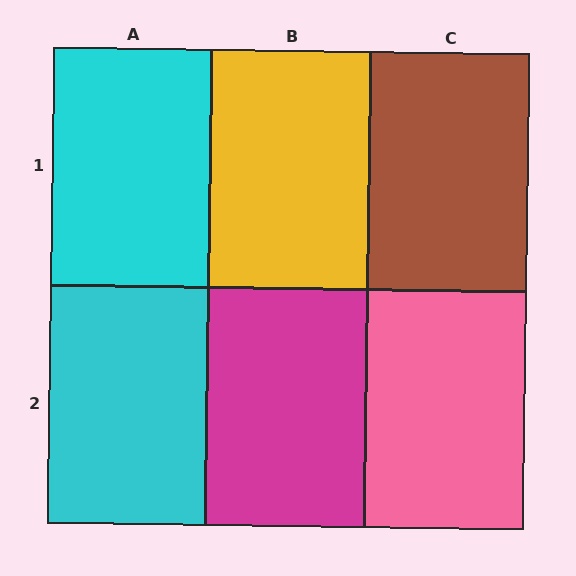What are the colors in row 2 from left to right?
Cyan, magenta, pink.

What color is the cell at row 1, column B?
Yellow.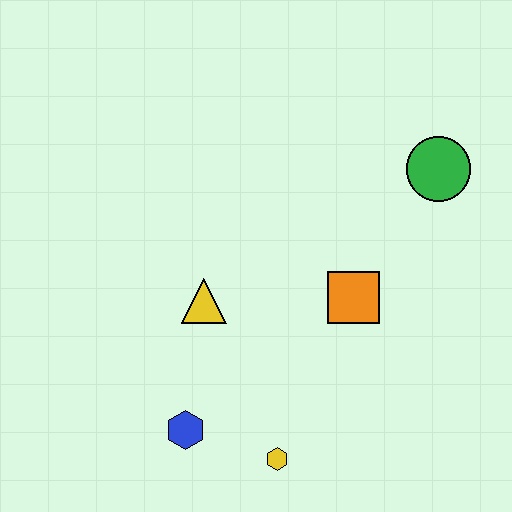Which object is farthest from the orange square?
The blue hexagon is farthest from the orange square.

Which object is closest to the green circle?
The orange square is closest to the green circle.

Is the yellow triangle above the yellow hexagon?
Yes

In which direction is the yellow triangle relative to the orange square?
The yellow triangle is to the left of the orange square.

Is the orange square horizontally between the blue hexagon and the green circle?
Yes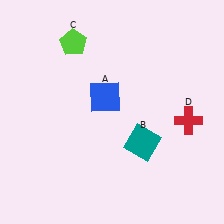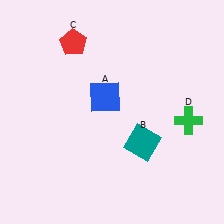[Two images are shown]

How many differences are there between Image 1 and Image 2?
There are 2 differences between the two images.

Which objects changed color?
C changed from lime to red. D changed from red to green.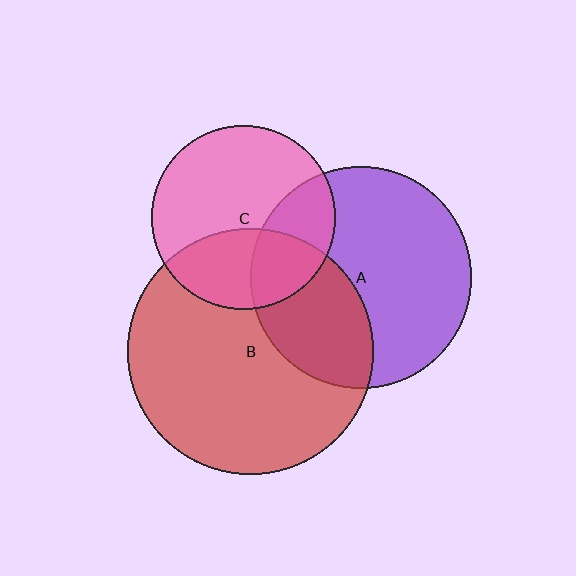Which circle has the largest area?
Circle B (red).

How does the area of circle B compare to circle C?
Approximately 1.8 times.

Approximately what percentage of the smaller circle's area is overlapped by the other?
Approximately 35%.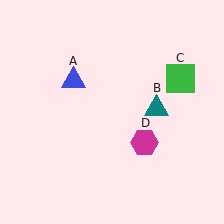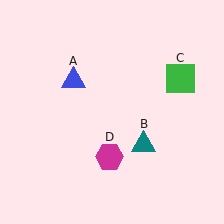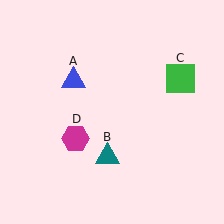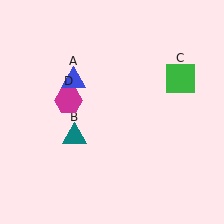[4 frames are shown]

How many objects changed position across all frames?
2 objects changed position: teal triangle (object B), magenta hexagon (object D).